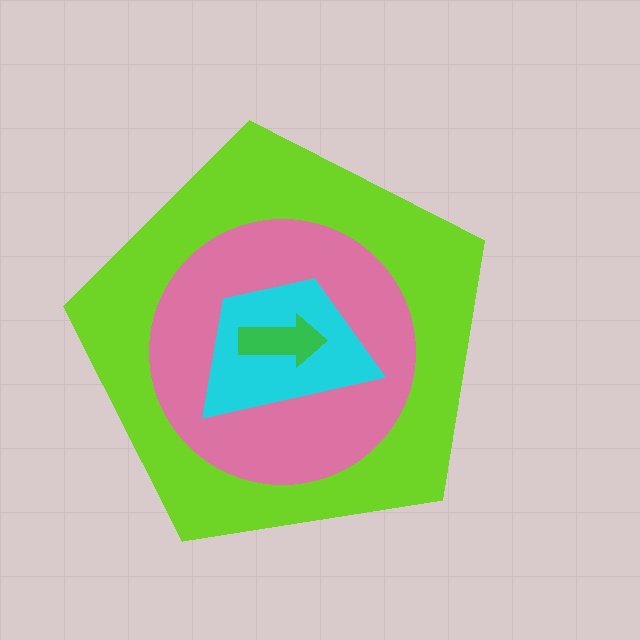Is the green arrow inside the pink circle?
Yes.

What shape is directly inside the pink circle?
The cyan trapezoid.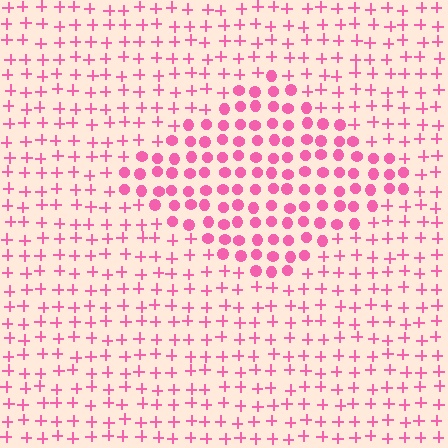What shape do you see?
I see a diamond.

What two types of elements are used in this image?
The image uses circles inside the diamond region and plus signs outside it.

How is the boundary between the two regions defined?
The boundary is defined by a change in element shape: circles inside vs. plus signs outside. All elements share the same color and spacing.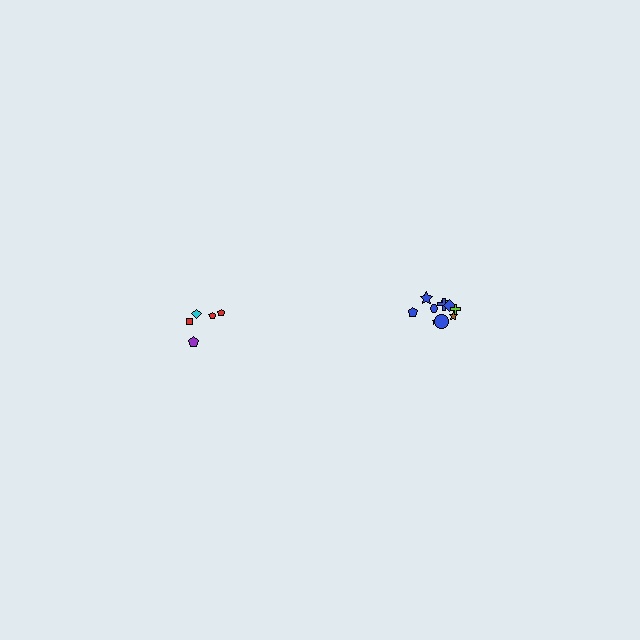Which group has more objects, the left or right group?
The right group.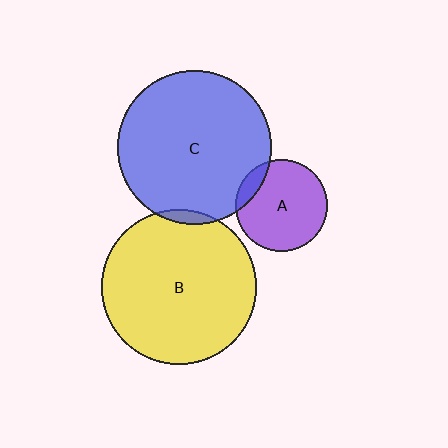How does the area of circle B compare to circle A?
Approximately 2.8 times.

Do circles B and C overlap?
Yes.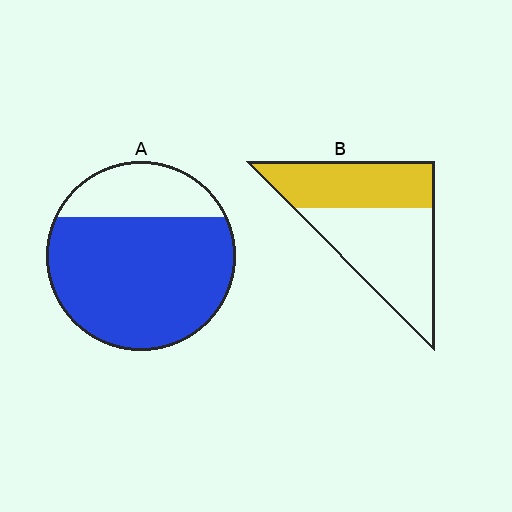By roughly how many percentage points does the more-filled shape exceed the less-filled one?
By roughly 30 percentage points (A over B).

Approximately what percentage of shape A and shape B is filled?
A is approximately 75% and B is approximately 45%.